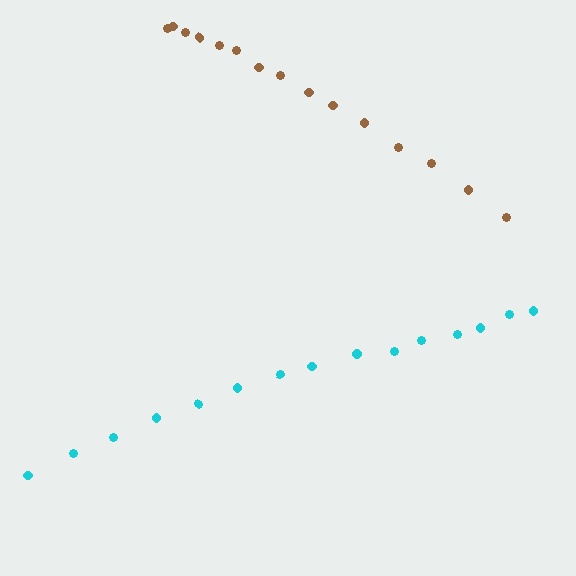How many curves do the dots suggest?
There are 2 distinct paths.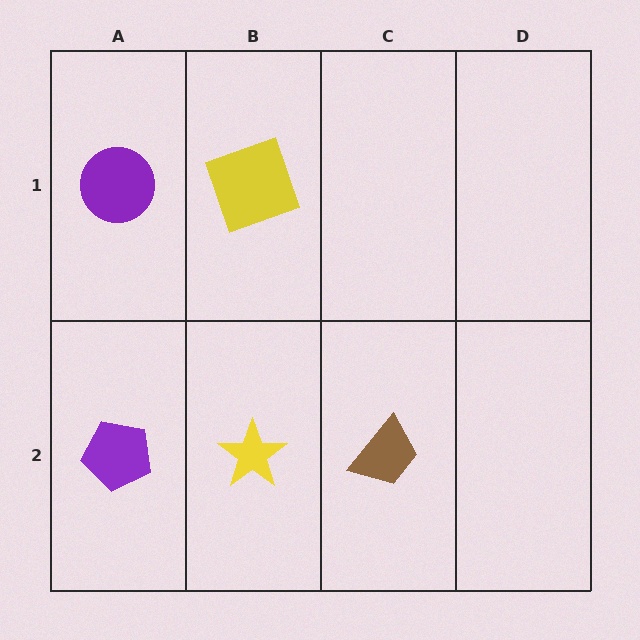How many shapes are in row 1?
2 shapes.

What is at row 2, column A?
A purple pentagon.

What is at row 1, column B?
A yellow square.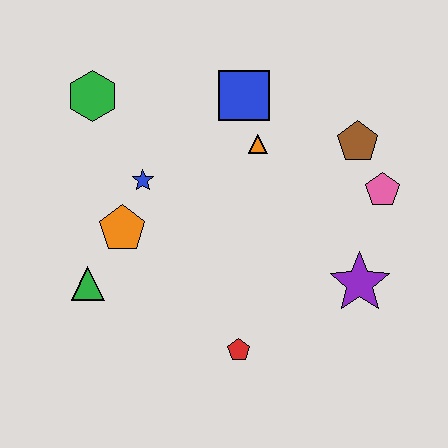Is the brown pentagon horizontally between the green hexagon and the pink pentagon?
Yes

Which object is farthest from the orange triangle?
The green triangle is farthest from the orange triangle.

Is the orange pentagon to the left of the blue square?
Yes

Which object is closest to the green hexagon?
The blue star is closest to the green hexagon.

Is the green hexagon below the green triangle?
No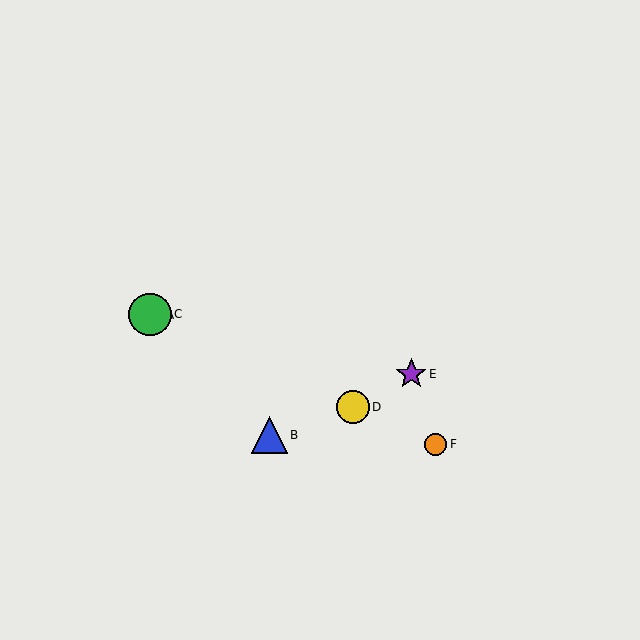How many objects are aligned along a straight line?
4 objects (A, C, D, F) are aligned along a straight line.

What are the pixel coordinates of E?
Object E is at (411, 374).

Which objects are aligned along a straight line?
Objects A, C, D, F are aligned along a straight line.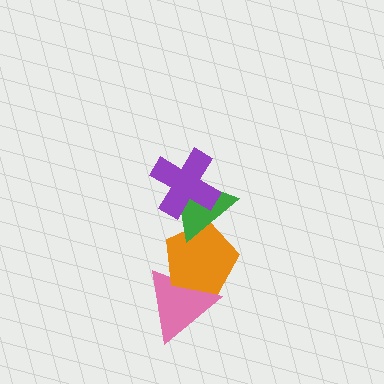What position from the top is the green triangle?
The green triangle is 2nd from the top.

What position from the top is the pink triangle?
The pink triangle is 4th from the top.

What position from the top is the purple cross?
The purple cross is 1st from the top.